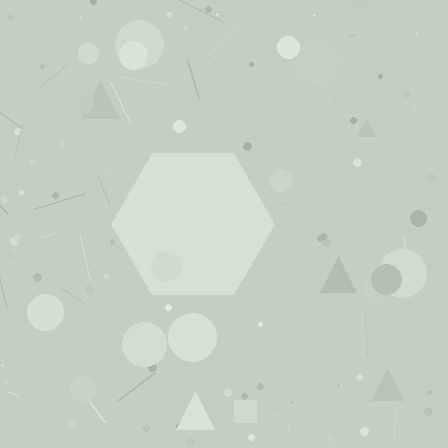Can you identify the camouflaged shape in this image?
The camouflaged shape is a hexagon.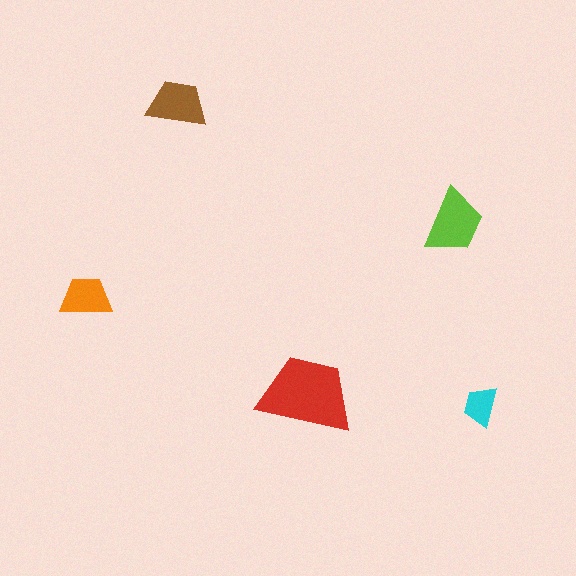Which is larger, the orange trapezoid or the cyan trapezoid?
The orange one.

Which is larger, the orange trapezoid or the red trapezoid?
The red one.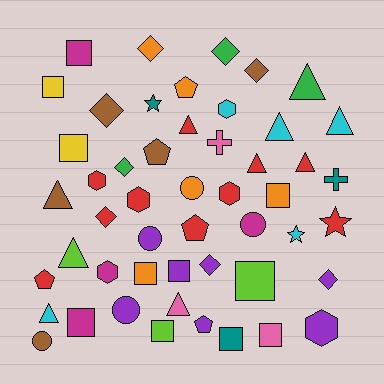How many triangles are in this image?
There are 10 triangles.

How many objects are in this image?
There are 50 objects.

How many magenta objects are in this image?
There are 4 magenta objects.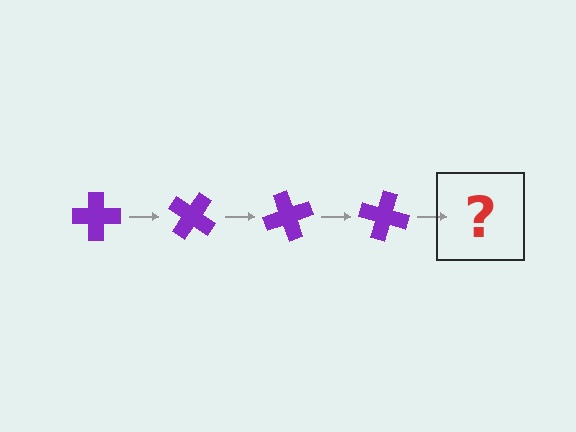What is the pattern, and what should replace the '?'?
The pattern is that the cross rotates 35 degrees each step. The '?' should be a purple cross rotated 140 degrees.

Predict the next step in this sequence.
The next step is a purple cross rotated 140 degrees.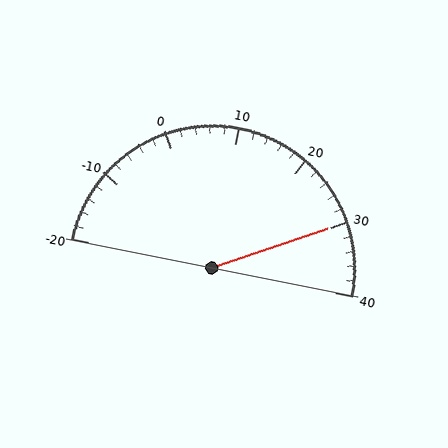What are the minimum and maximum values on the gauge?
The gauge ranges from -20 to 40.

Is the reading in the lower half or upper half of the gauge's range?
The reading is in the upper half of the range (-20 to 40).